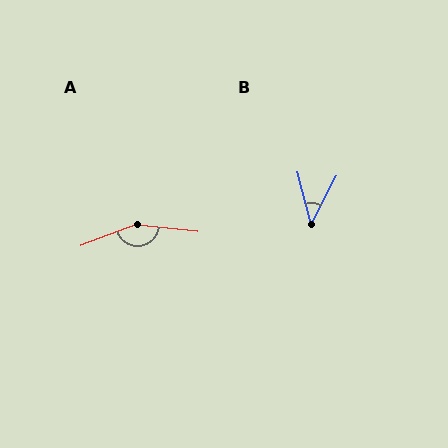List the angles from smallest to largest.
B (42°), A (153°).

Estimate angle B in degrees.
Approximately 42 degrees.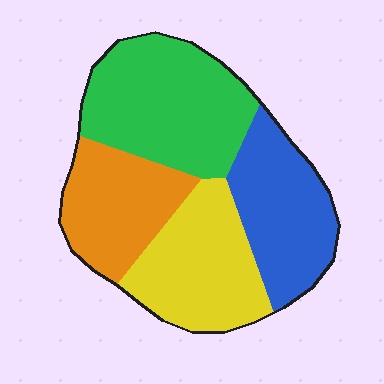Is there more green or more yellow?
Green.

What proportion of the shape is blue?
Blue takes up about one quarter (1/4) of the shape.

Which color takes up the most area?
Green, at roughly 30%.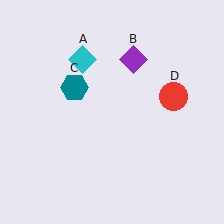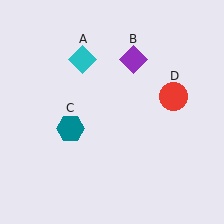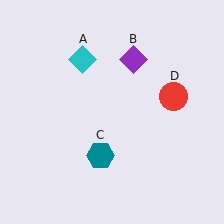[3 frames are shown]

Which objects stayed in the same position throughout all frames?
Cyan diamond (object A) and purple diamond (object B) and red circle (object D) remained stationary.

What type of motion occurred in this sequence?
The teal hexagon (object C) rotated counterclockwise around the center of the scene.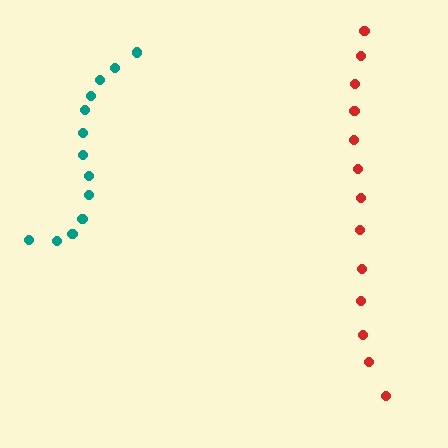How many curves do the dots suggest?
There are 2 distinct paths.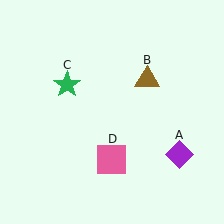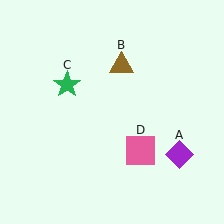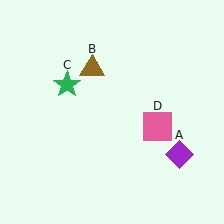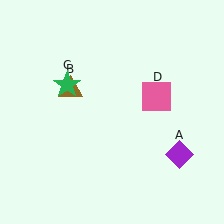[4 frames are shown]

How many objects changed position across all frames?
2 objects changed position: brown triangle (object B), pink square (object D).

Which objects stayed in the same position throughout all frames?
Purple diamond (object A) and green star (object C) remained stationary.